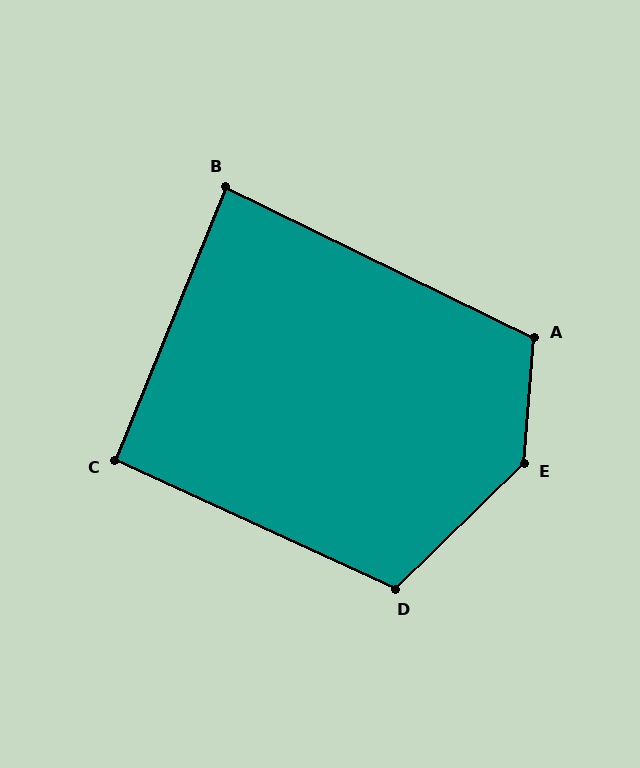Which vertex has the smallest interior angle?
B, at approximately 86 degrees.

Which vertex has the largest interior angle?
E, at approximately 139 degrees.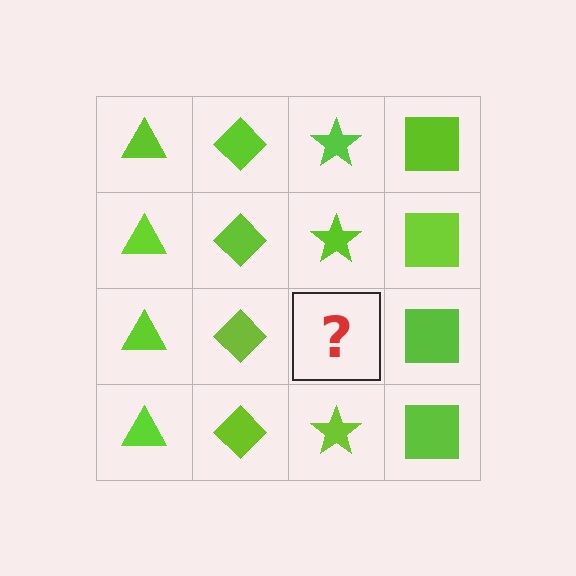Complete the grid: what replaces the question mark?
The question mark should be replaced with a lime star.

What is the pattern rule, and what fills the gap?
The rule is that each column has a consistent shape. The gap should be filled with a lime star.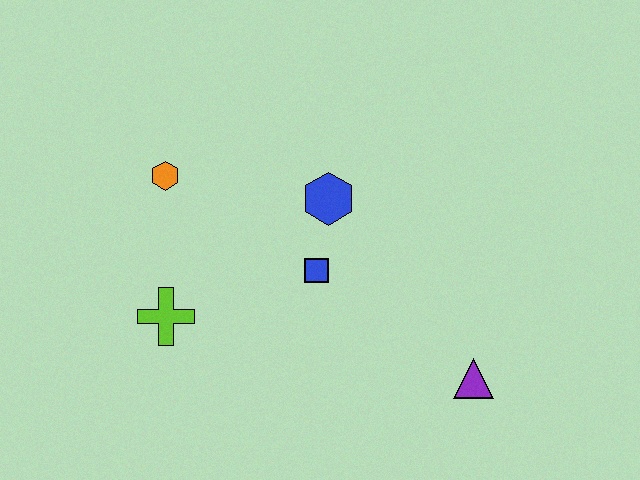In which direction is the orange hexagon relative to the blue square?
The orange hexagon is to the left of the blue square.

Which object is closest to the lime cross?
The orange hexagon is closest to the lime cross.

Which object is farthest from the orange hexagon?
The purple triangle is farthest from the orange hexagon.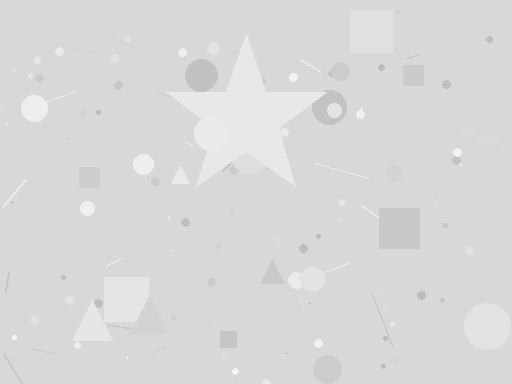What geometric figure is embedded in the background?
A star is embedded in the background.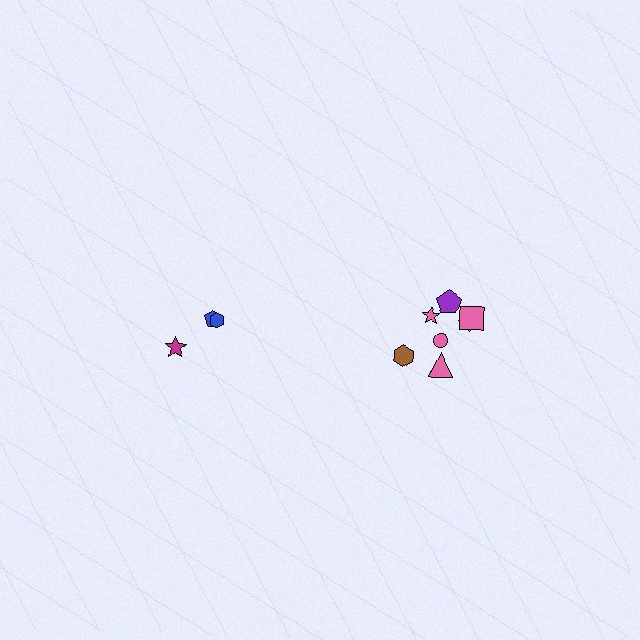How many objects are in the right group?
There are 7 objects.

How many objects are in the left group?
There are 3 objects.